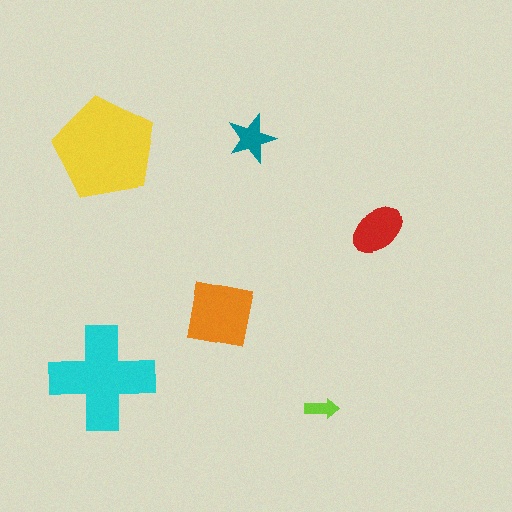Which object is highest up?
The teal star is topmost.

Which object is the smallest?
The lime arrow.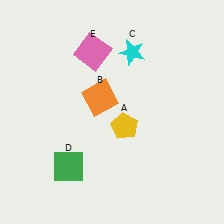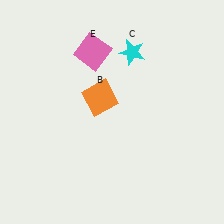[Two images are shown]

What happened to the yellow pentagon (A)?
The yellow pentagon (A) was removed in Image 2. It was in the bottom-right area of Image 1.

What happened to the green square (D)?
The green square (D) was removed in Image 2. It was in the bottom-left area of Image 1.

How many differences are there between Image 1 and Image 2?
There are 2 differences between the two images.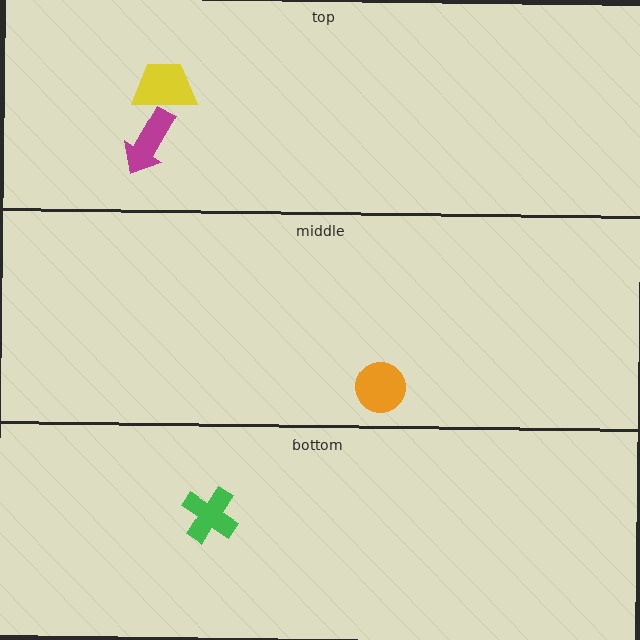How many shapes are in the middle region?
1.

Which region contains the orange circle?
The middle region.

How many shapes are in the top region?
2.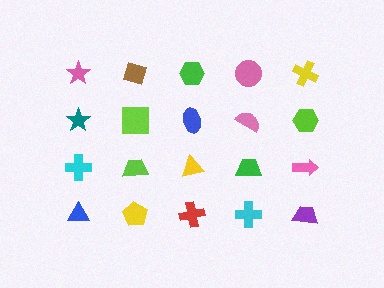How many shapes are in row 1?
5 shapes.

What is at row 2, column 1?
A teal star.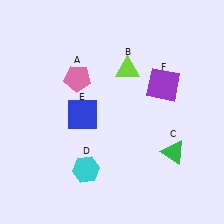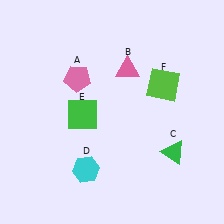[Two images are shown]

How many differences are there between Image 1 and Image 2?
There are 3 differences between the two images.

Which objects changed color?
B changed from lime to pink. E changed from blue to green. F changed from purple to lime.